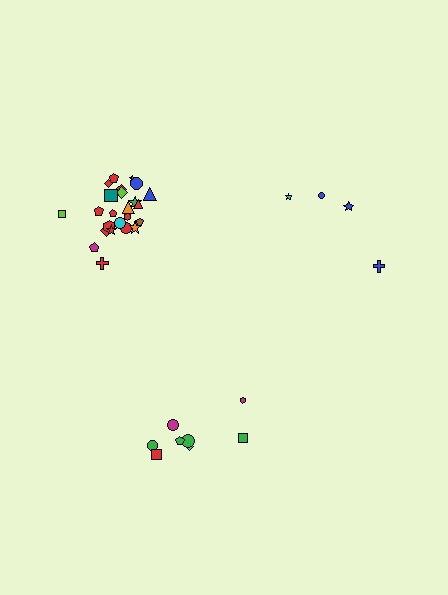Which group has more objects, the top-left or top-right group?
The top-left group.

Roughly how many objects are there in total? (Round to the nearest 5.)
Roughly 35 objects in total.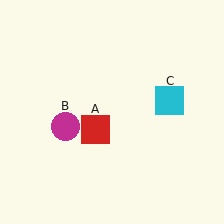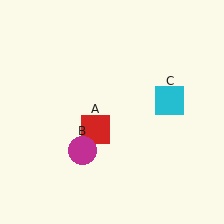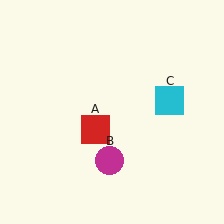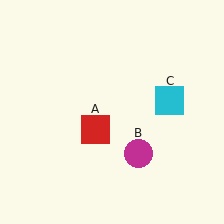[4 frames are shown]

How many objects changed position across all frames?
1 object changed position: magenta circle (object B).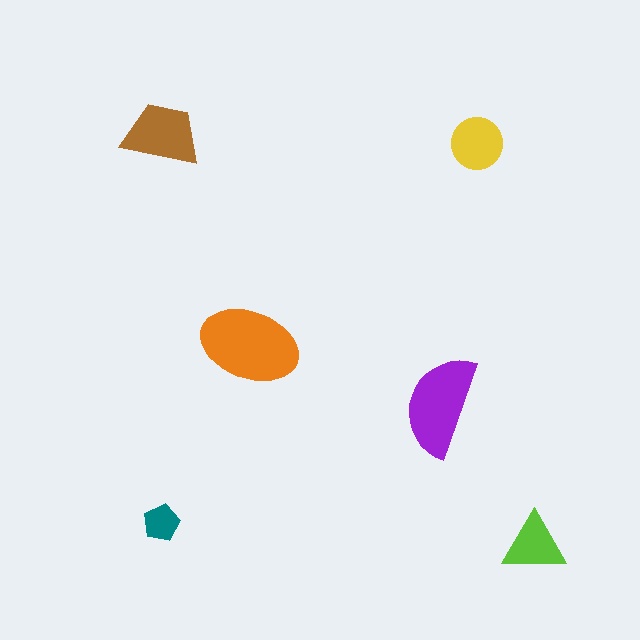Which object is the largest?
The orange ellipse.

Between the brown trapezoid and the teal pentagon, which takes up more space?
The brown trapezoid.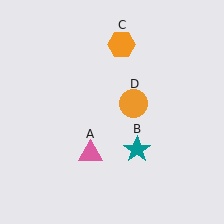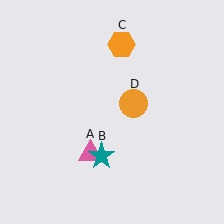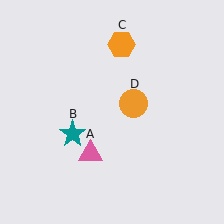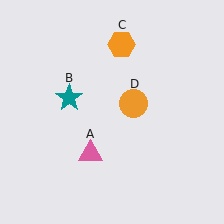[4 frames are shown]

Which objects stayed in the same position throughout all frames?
Pink triangle (object A) and orange hexagon (object C) and orange circle (object D) remained stationary.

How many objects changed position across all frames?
1 object changed position: teal star (object B).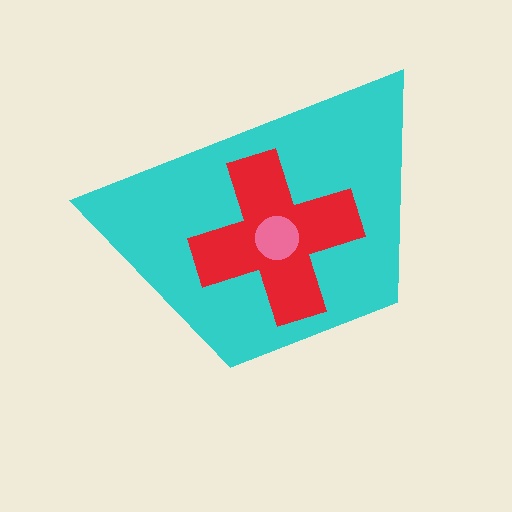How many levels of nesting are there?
3.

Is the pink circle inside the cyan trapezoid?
Yes.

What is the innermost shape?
The pink circle.